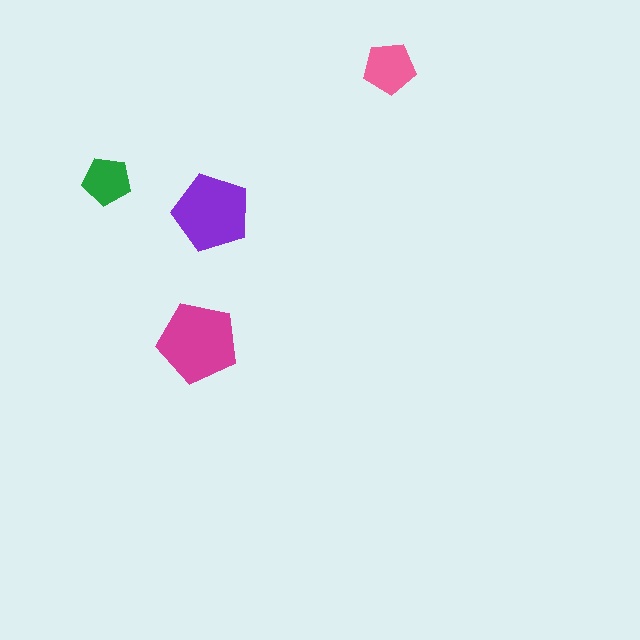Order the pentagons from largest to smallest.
the magenta one, the purple one, the pink one, the green one.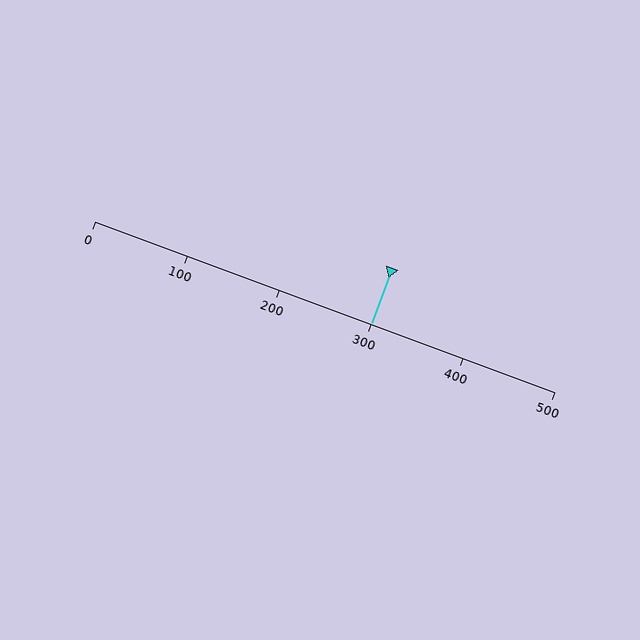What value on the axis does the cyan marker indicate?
The marker indicates approximately 300.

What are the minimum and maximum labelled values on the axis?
The axis runs from 0 to 500.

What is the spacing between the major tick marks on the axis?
The major ticks are spaced 100 apart.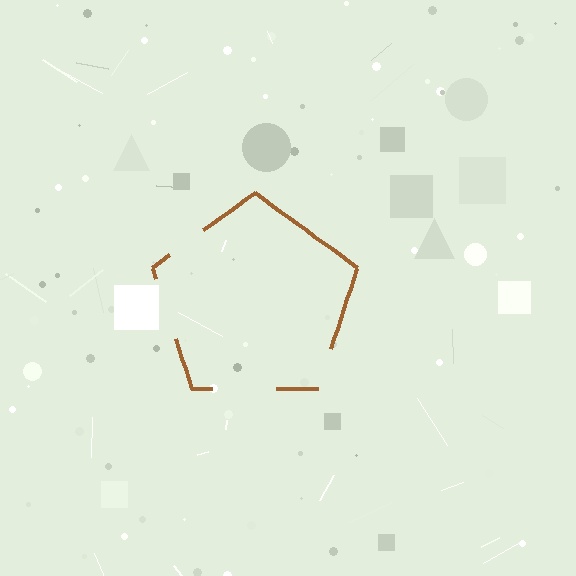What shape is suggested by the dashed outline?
The dashed outline suggests a pentagon.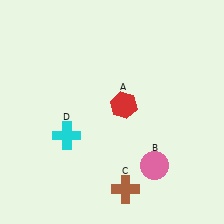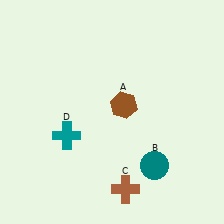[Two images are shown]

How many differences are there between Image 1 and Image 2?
There are 3 differences between the two images.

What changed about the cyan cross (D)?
In Image 1, D is cyan. In Image 2, it changed to teal.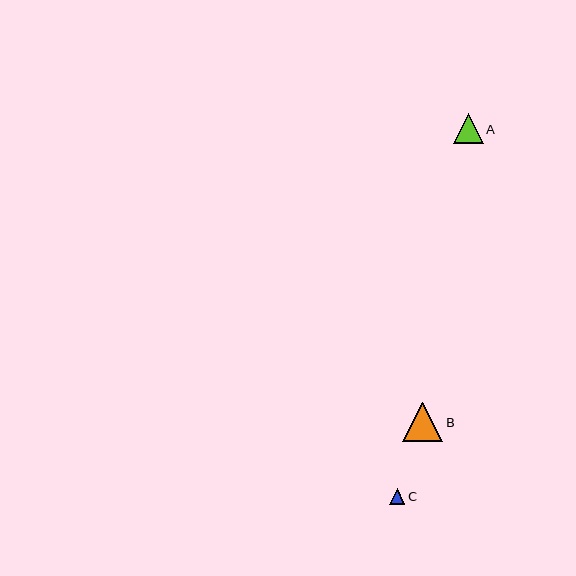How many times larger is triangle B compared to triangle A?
Triangle B is approximately 1.3 times the size of triangle A.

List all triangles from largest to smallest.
From largest to smallest: B, A, C.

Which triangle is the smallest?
Triangle C is the smallest with a size of approximately 16 pixels.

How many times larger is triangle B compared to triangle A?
Triangle B is approximately 1.3 times the size of triangle A.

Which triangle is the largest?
Triangle B is the largest with a size of approximately 40 pixels.